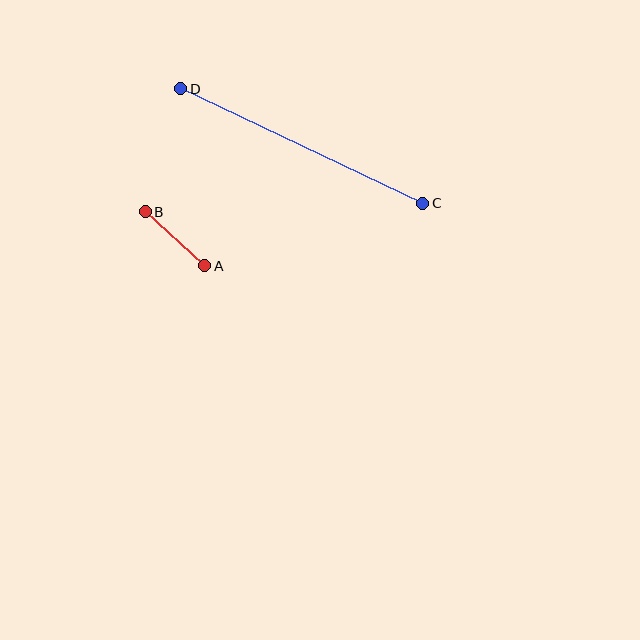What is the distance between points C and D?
The distance is approximately 268 pixels.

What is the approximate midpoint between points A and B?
The midpoint is at approximately (175, 239) pixels.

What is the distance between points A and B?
The distance is approximately 80 pixels.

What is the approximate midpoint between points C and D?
The midpoint is at approximately (302, 146) pixels.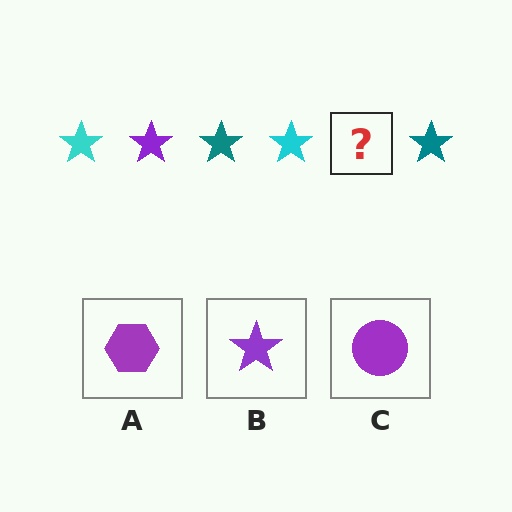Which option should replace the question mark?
Option B.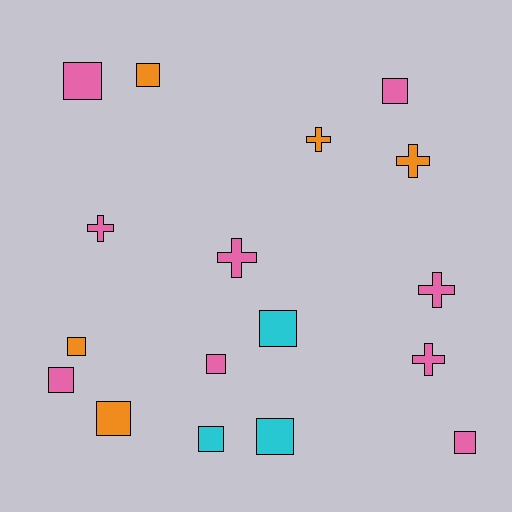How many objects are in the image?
There are 17 objects.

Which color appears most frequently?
Pink, with 9 objects.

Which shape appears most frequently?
Square, with 11 objects.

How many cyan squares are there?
There are 3 cyan squares.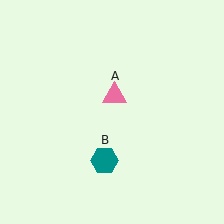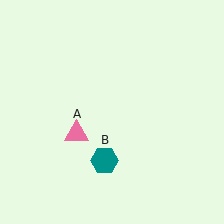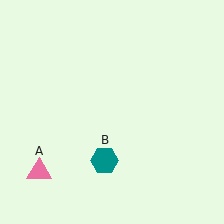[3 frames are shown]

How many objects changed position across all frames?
1 object changed position: pink triangle (object A).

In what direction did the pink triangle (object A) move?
The pink triangle (object A) moved down and to the left.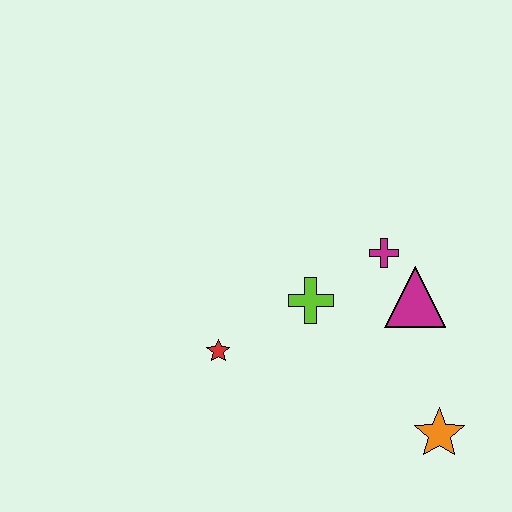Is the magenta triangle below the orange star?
No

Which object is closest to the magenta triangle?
The magenta cross is closest to the magenta triangle.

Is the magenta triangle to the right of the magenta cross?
Yes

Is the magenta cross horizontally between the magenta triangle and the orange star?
No